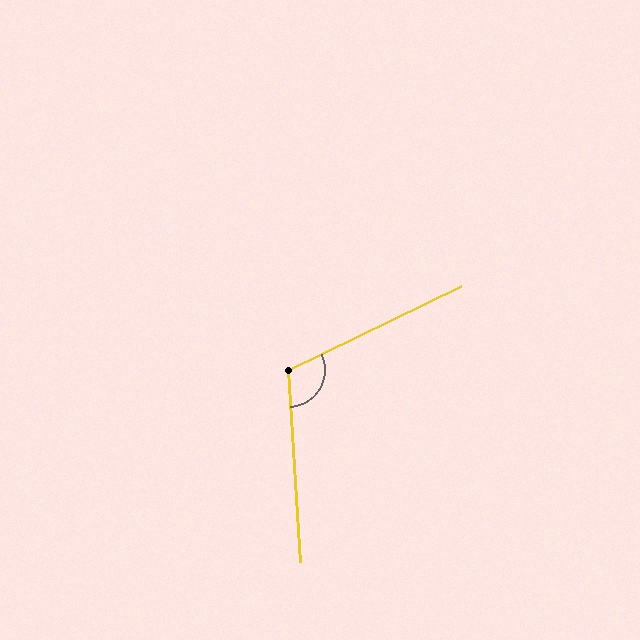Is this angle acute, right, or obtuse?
It is obtuse.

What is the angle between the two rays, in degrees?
Approximately 112 degrees.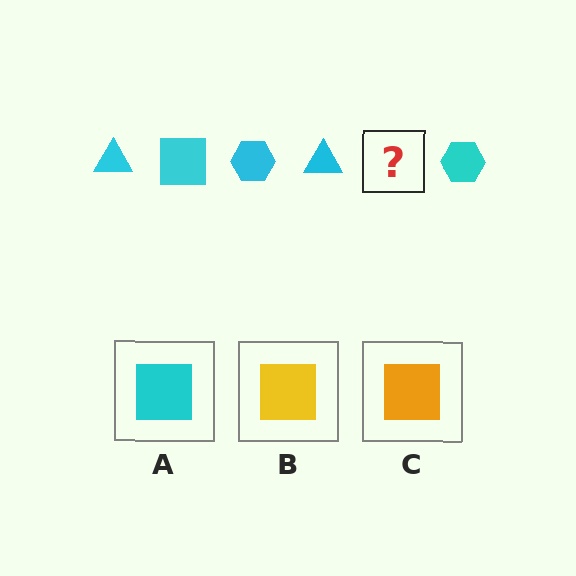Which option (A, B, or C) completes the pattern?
A.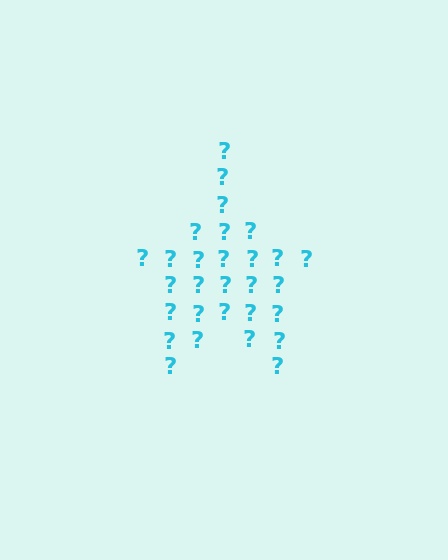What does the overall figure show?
The overall figure shows a star.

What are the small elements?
The small elements are question marks.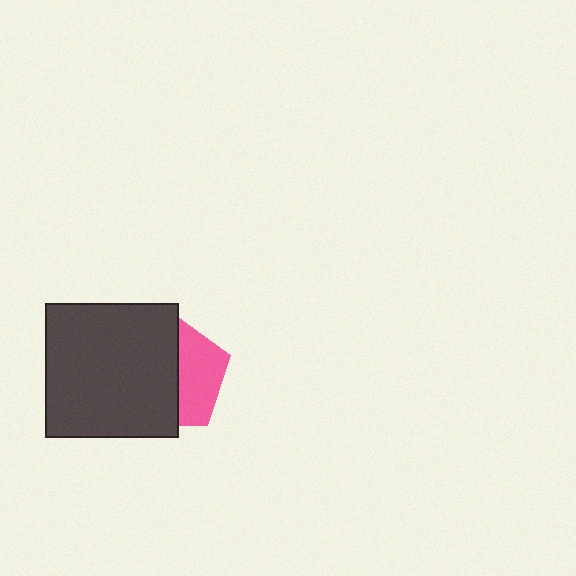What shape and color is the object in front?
The object in front is a dark gray square.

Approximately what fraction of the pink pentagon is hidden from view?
Roughly 60% of the pink pentagon is hidden behind the dark gray square.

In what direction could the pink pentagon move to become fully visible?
The pink pentagon could move right. That would shift it out from behind the dark gray square entirely.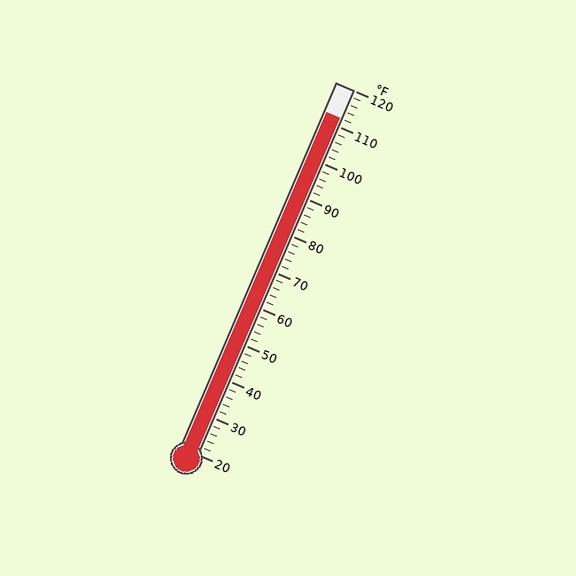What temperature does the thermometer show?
The thermometer shows approximately 112°F.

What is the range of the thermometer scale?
The thermometer scale ranges from 20°F to 120°F.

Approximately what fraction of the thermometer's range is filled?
The thermometer is filled to approximately 90% of its range.